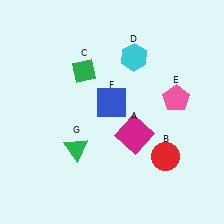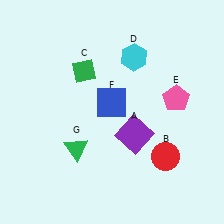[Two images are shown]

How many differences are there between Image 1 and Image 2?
There is 1 difference between the two images.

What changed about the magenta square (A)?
In Image 1, A is magenta. In Image 2, it changed to purple.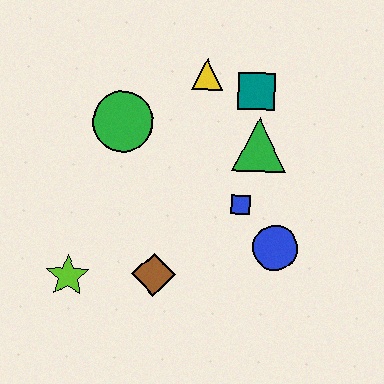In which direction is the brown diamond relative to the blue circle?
The brown diamond is to the left of the blue circle.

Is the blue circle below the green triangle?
Yes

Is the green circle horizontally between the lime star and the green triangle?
Yes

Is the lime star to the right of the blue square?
No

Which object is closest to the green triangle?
The teal square is closest to the green triangle.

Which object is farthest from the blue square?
The lime star is farthest from the blue square.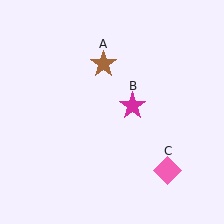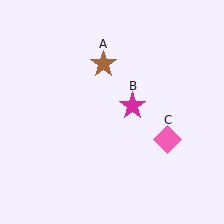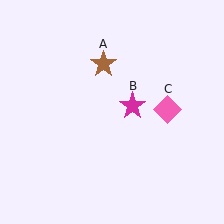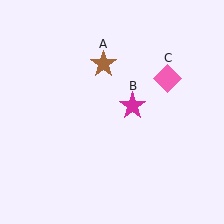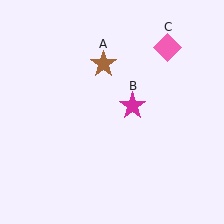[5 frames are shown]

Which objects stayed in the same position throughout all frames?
Brown star (object A) and magenta star (object B) remained stationary.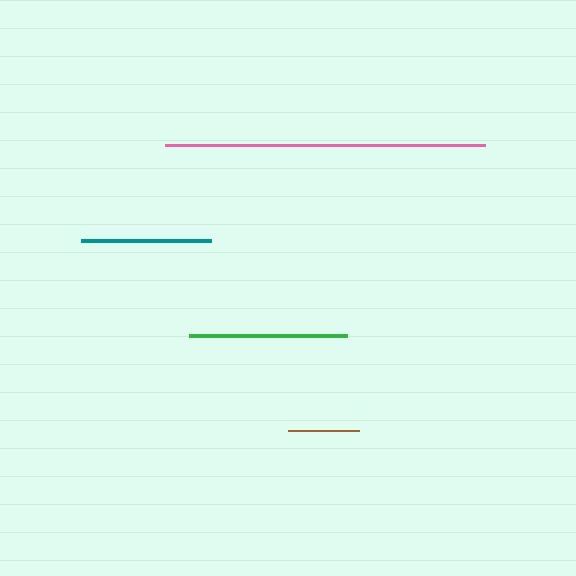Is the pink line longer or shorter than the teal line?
The pink line is longer than the teal line.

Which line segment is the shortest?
The brown line is the shortest at approximately 70 pixels.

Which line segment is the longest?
The pink line is the longest at approximately 320 pixels.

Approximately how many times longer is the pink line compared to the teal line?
The pink line is approximately 2.5 times the length of the teal line.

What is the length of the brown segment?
The brown segment is approximately 70 pixels long.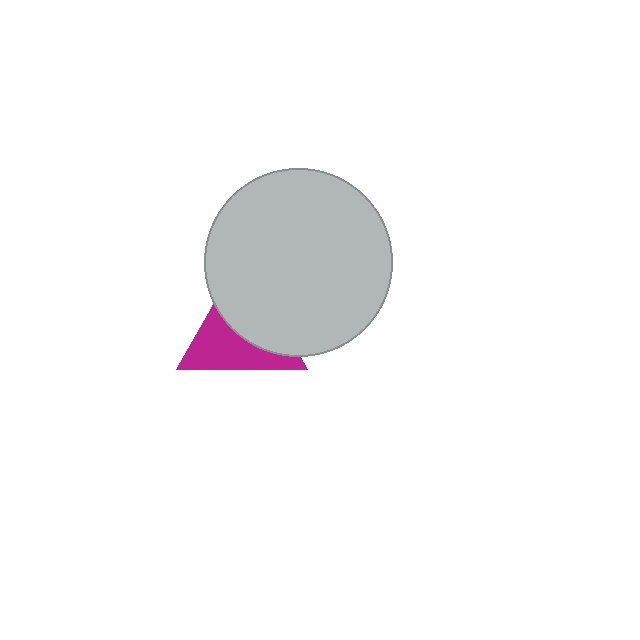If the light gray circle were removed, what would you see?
You would see the complete magenta triangle.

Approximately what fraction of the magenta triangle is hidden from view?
Roughly 52% of the magenta triangle is hidden behind the light gray circle.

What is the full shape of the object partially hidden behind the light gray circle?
The partially hidden object is a magenta triangle.